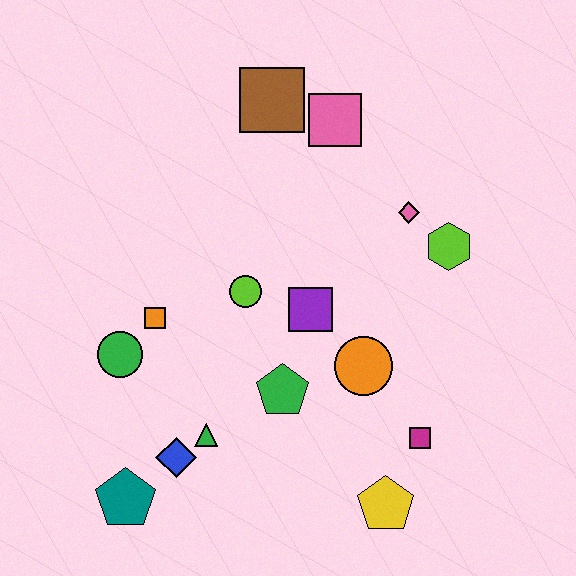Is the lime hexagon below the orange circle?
No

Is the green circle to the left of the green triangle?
Yes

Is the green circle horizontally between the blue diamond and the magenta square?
No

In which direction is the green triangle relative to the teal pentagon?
The green triangle is to the right of the teal pentagon.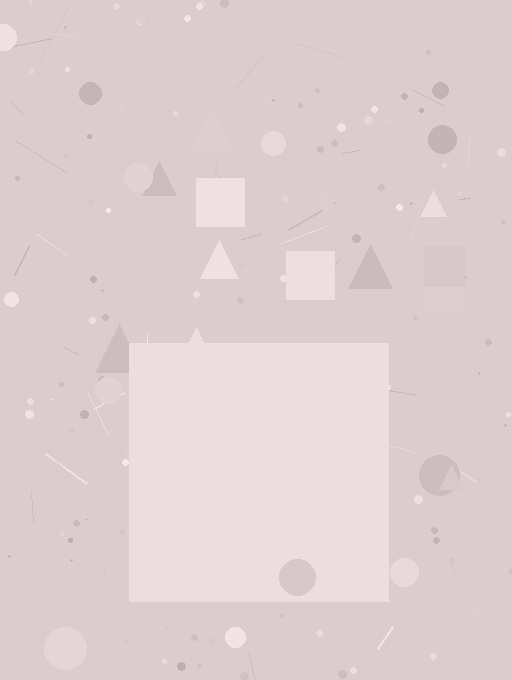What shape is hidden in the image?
A square is hidden in the image.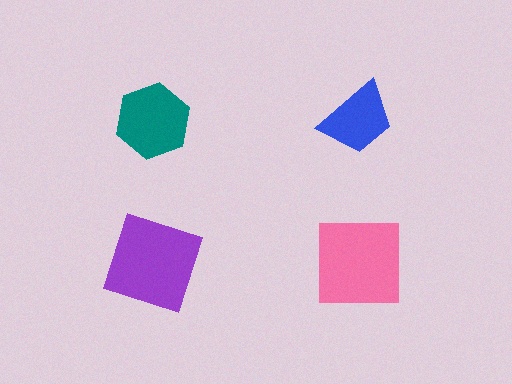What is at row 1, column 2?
A blue trapezoid.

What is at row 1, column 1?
A teal hexagon.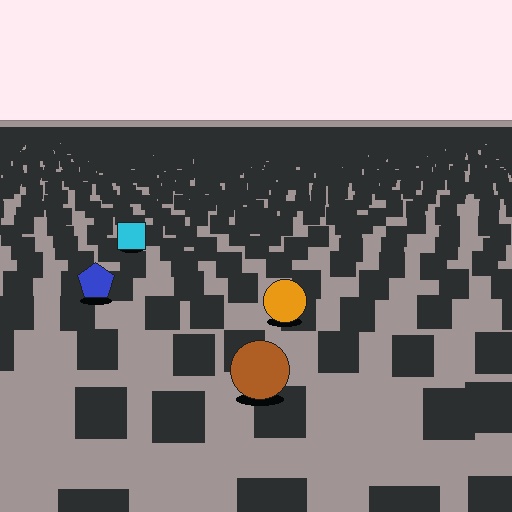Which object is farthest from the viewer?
The cyan square is farthest from the viewer. It appears smaller and the ground texture around it is denser.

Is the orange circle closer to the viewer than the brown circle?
No. The brown circle is closer — you can tell from the texture gradient: the ground texture is coarser near it.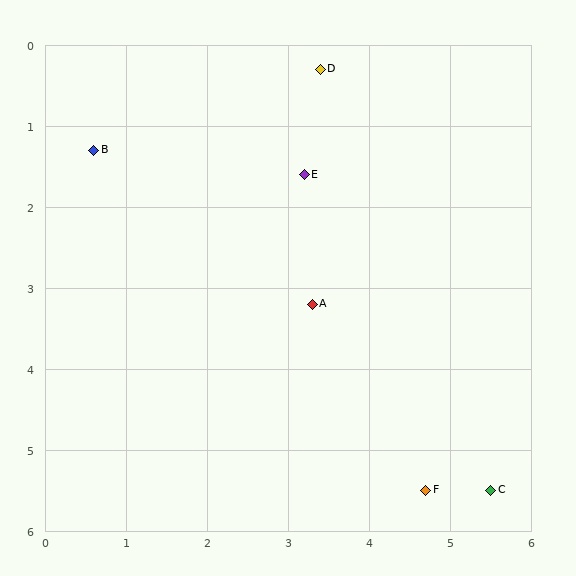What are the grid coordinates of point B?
Point B is at approximately (0.6, 1.3).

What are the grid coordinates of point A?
Point A is at approximately (3.3, 3.2).